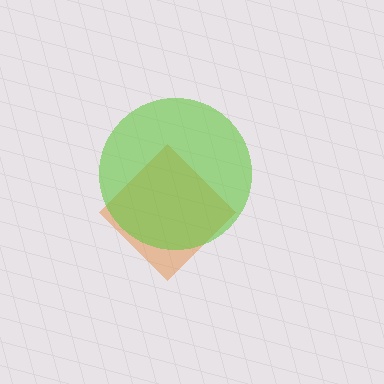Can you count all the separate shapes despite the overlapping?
Yes, there are 2 separate shapes.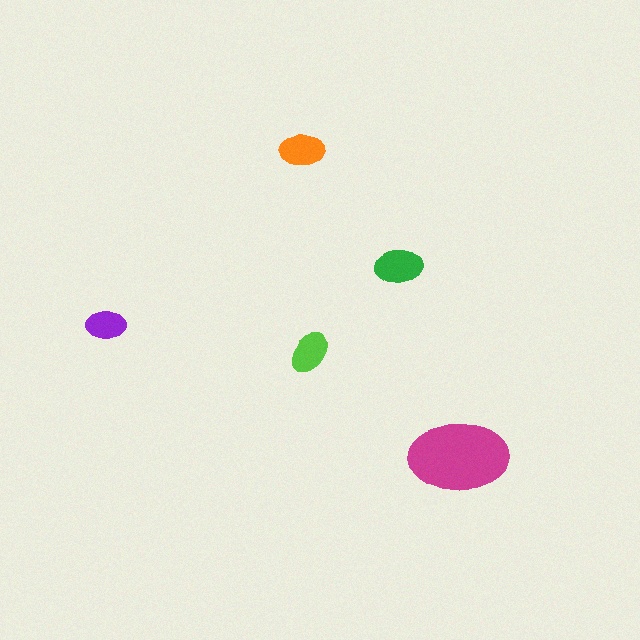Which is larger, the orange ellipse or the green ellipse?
The green one.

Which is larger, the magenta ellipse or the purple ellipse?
The magenta one.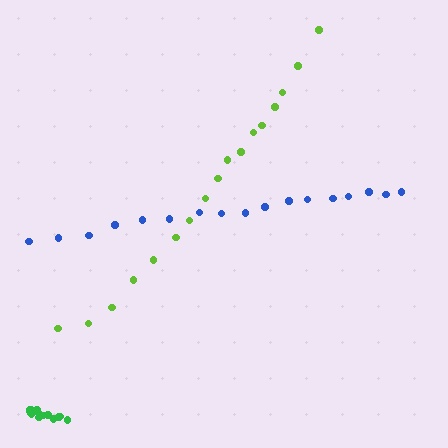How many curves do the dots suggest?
There are 3 distinct paths.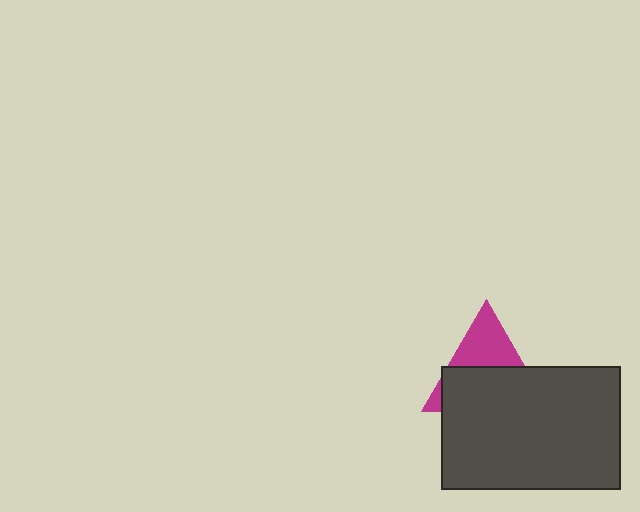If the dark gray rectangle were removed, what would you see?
You would see the complete magenta triangle.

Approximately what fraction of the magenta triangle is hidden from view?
Roughly 60% of the magenta triangle is hidden behind the dark gray rectangle.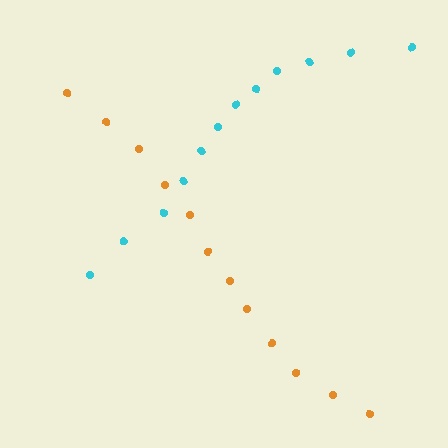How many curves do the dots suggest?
There are 2 distinct paths.